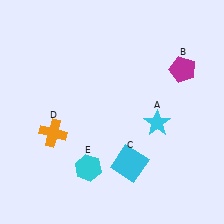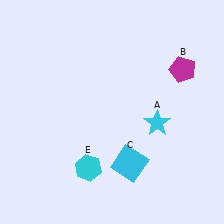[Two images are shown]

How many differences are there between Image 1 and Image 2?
There is 1 difference between the two images.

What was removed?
The orange cross (D) was removed in Image 2.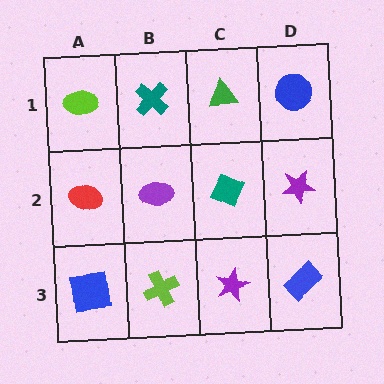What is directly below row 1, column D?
A purple star.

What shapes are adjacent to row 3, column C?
A teal diamond (row 2, column C), a lime cross (row 3, column B), a blue rectangle (row 3, column D).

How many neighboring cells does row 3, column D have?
2.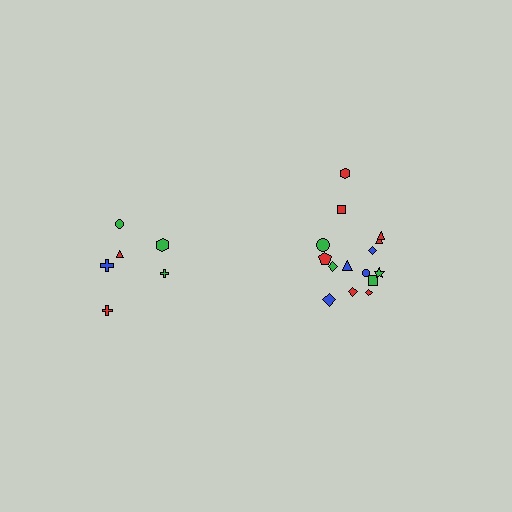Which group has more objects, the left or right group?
The right group.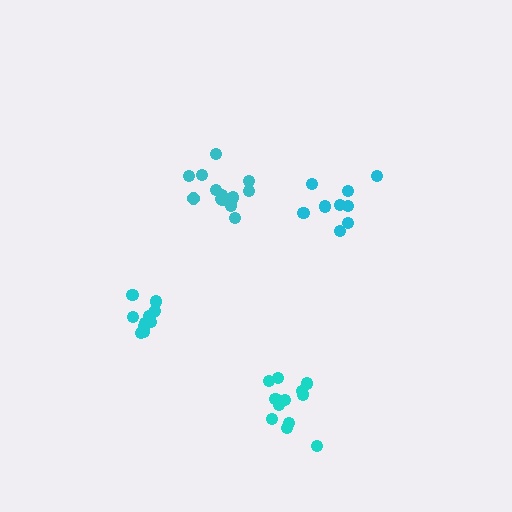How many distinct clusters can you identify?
There are 4 distinct clusters.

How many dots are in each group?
Group 1: 9 dots, Group 2: 11 dots, Group 3: 12 dots, Group 4: 14 dots (46 total).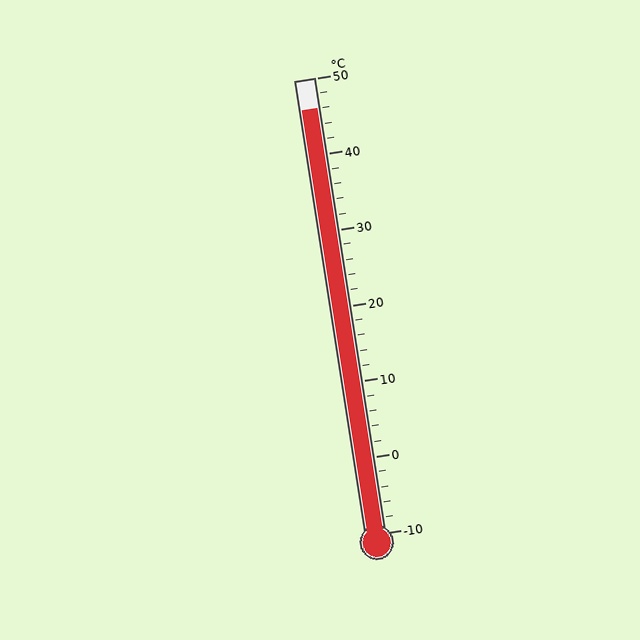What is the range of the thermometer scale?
The thermometer scale ranges from -10°C to 50°C.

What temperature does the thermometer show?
The thermometer shows approximately 46°C.